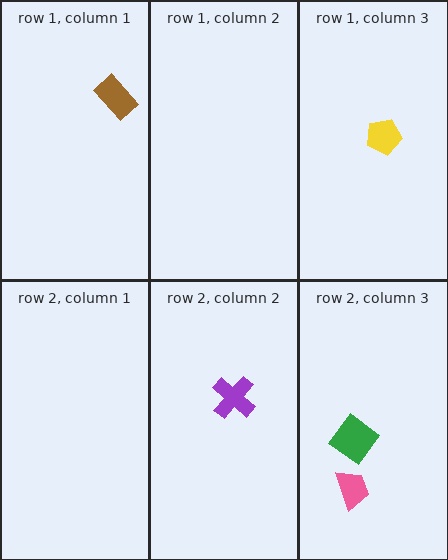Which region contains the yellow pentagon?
The row 1, column 3 region.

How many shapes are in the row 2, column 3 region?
2.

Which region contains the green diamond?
The row 2, column 3 region.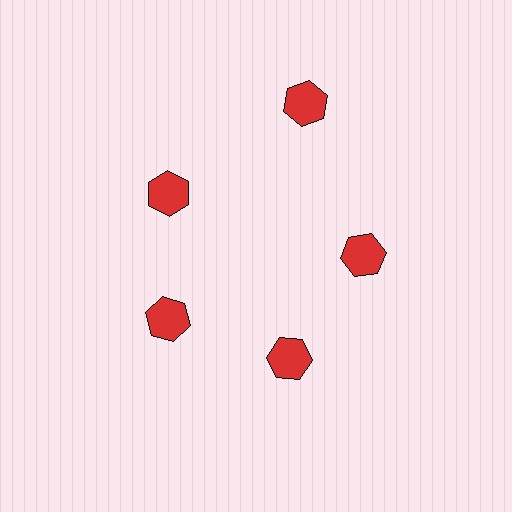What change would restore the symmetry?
The symmetry would be restored by moving it inward, back onto the ring so that all 5 hexagons sit at equal angles and equal distance from the center.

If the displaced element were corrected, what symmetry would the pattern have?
It would have 5-fold rotational symmetry — the pattern would map onto itself every 72 degrees.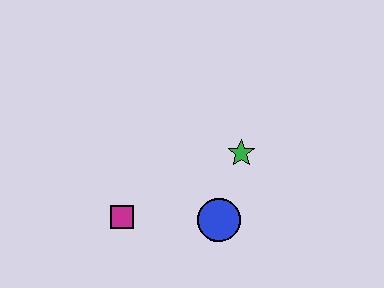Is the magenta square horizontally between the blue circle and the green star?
No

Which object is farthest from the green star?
The magenta square is farthest from the green star.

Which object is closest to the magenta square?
The blue circle is closest to the magenta square.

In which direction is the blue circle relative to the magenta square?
The blue circle is to the right of the magenta square.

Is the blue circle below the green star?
Yes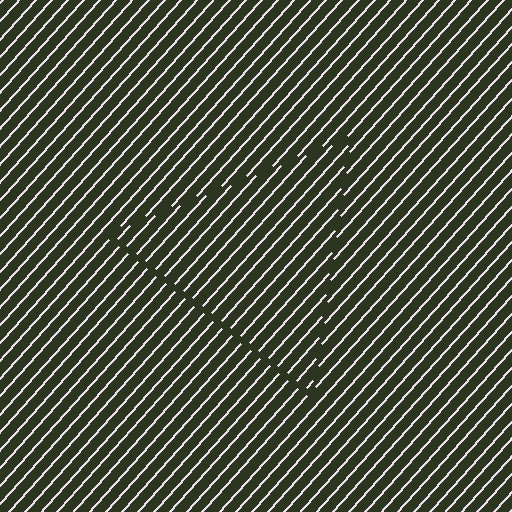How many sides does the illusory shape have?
3 sides — the line-ends trace a triangle.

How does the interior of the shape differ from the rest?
The interior of the shape contains the same grating, shifted by half a period — the contour is defined by the phase discontinuity where line-ends from the inner and outer gratings abut.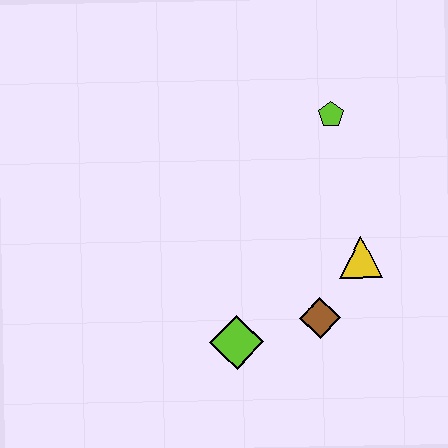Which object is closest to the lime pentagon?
The yellow triangle is closest to the lime pentagon.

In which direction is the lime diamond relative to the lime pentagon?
The lime diamond is below the lime pentagon.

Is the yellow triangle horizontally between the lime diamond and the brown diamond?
No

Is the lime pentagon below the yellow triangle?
No